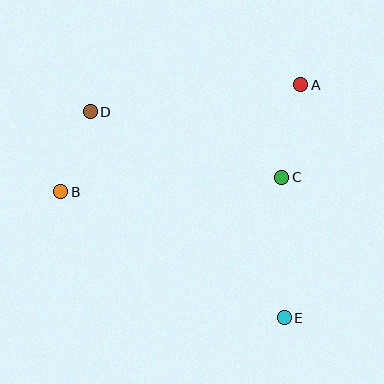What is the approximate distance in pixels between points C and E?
The distance between C and E is approximately 141 pixels.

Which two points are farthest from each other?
Points D and E are farthest from each other.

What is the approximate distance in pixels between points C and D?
The distance between C and D is approximately 202 pixels.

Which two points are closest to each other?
Points B and D are closest to each other.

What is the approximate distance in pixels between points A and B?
The distance between A and B is approximately 263 pixels.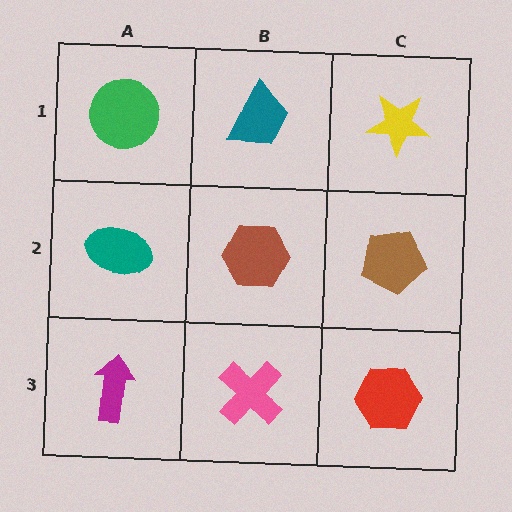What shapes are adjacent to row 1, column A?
A teal ellipse (row 2, column A), a teal trapezoid (row 1, column B).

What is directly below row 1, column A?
A teal ellipse.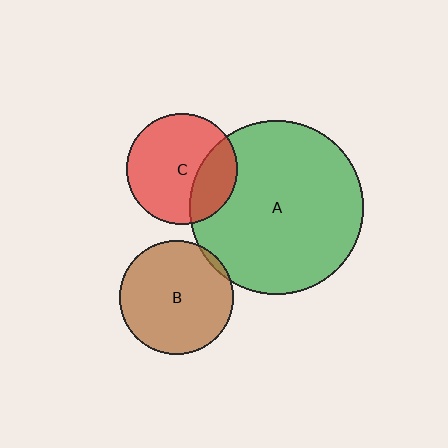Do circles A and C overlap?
Yes.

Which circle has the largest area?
Circle A (green).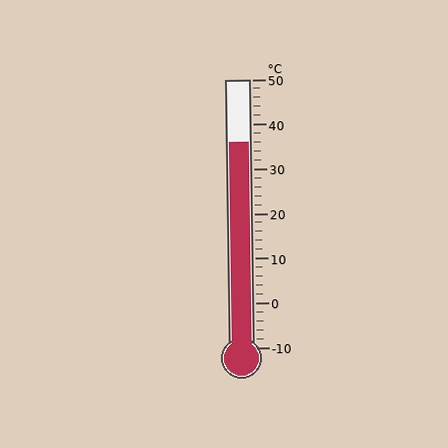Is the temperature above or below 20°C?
The temperature is above 20°C.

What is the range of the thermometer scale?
The thermometer scale ranges from -10°C to 50°C.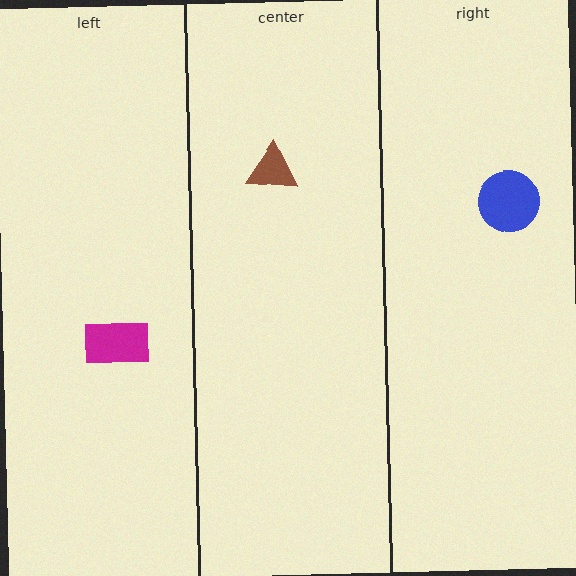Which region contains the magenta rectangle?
The left region.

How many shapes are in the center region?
1.